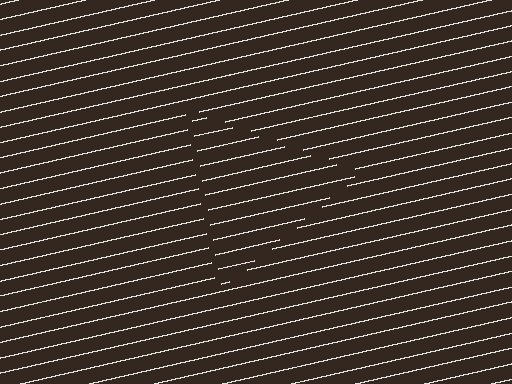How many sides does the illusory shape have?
3 sides — the line-ends trace a triangle.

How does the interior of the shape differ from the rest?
The interior of the shape contains the same grating, shifted by half a period — the contour is defined by the phase discontinuity where line-ends from the inner and outer gratings abut.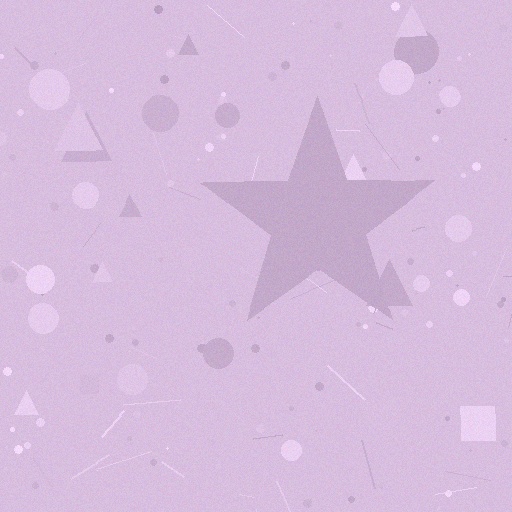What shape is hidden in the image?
A star is hidden in the image.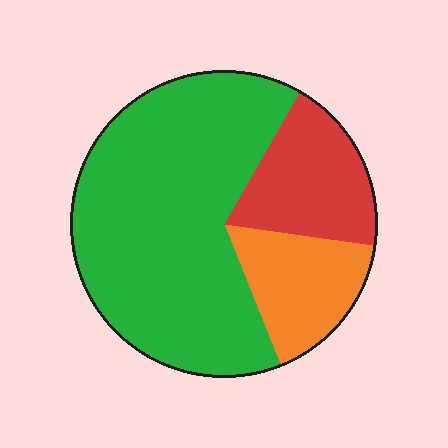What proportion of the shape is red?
Red covers around 20% of the shape.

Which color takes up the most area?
Green, at roughly 65%.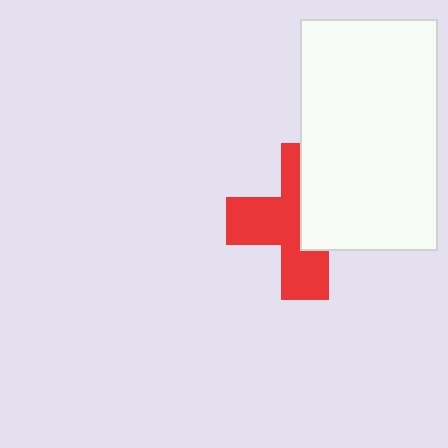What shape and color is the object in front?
The object in front is a white rectangle.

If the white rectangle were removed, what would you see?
You would see the complete red cross.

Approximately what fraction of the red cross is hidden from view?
Roughly 46% of the red cross is hidden behind the white rectangle.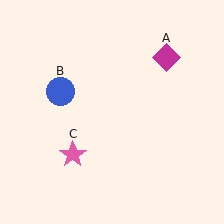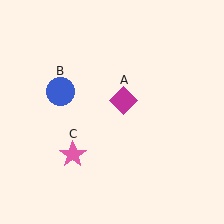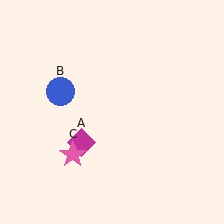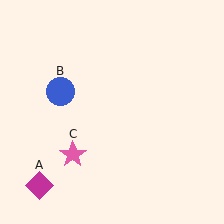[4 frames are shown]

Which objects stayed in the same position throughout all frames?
Blue circle (object B) and pink star (object C) remained stationary.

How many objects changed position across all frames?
1 object changed position: magenta diamond (object A).